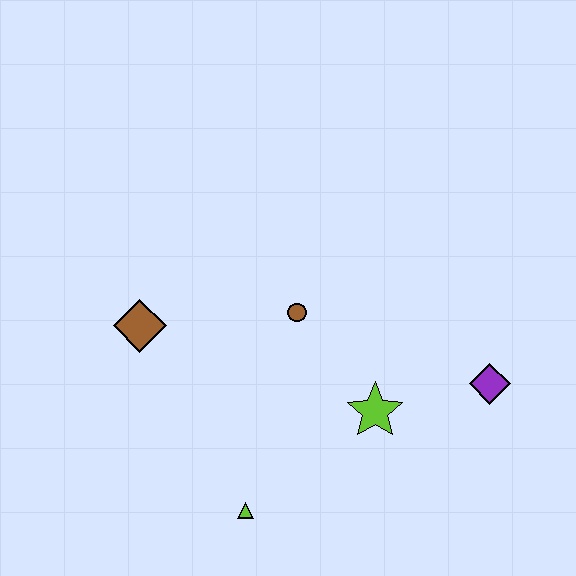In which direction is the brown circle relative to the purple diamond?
The brown circle is to the left of the purple diamond.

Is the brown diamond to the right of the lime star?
No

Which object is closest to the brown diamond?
The brown circle is closest to the brown diamond.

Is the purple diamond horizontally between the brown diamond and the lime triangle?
No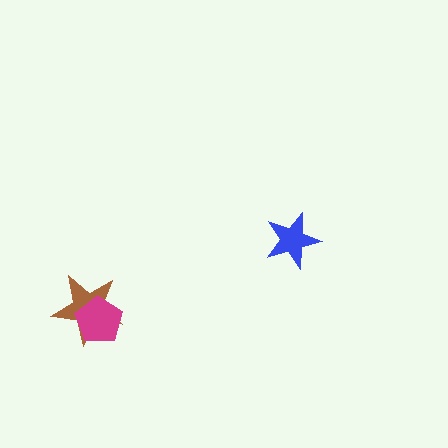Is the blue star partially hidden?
No, no other shape covers it.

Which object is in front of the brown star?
The magenta pentagon is in front of the brown star.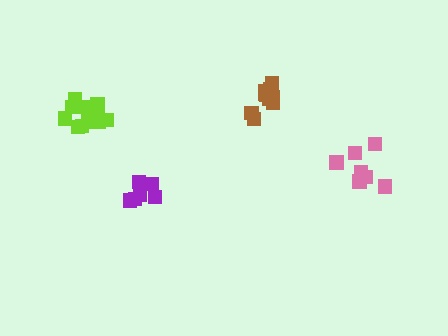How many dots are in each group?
Group 1: 6 dots, Group 2: 12 dots, Group 3: 7 dots, Group 4: 10 dots (35 total).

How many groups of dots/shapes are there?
There are 4 groups.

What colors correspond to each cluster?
The clusters are colored: purple, lime, pink, brown.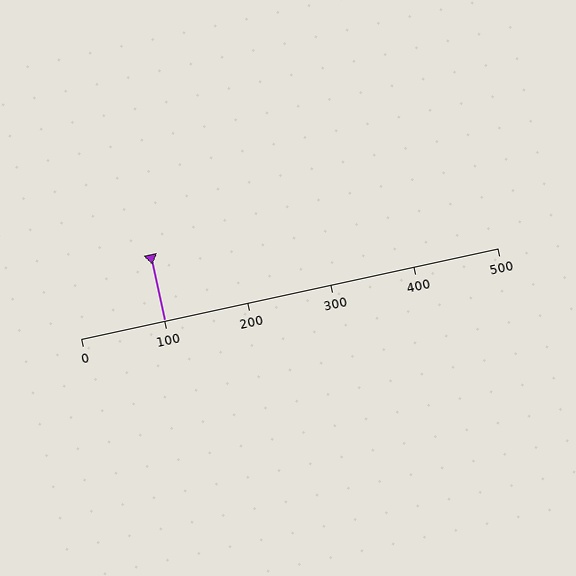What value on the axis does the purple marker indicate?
The marker indicates approximately 100.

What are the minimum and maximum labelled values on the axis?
The axis runs from 0 to 500.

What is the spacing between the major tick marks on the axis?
The major ticks are spaced 100 apart.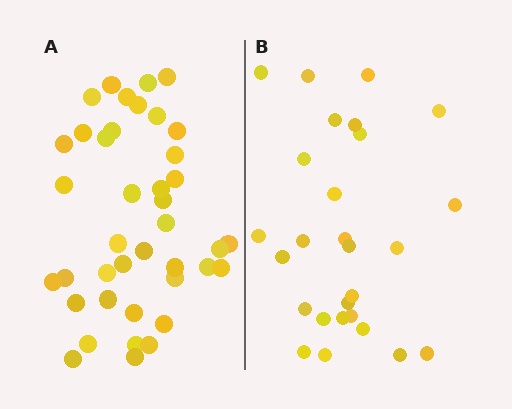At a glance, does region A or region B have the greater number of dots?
Region A (the left region) has more dots.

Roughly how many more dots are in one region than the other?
Region A has approximately 15 more dots than region B.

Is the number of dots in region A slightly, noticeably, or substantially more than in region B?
Region A has substantially more. The ratio is roughly 1.5 to 1.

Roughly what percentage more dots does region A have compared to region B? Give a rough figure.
About 50% more.